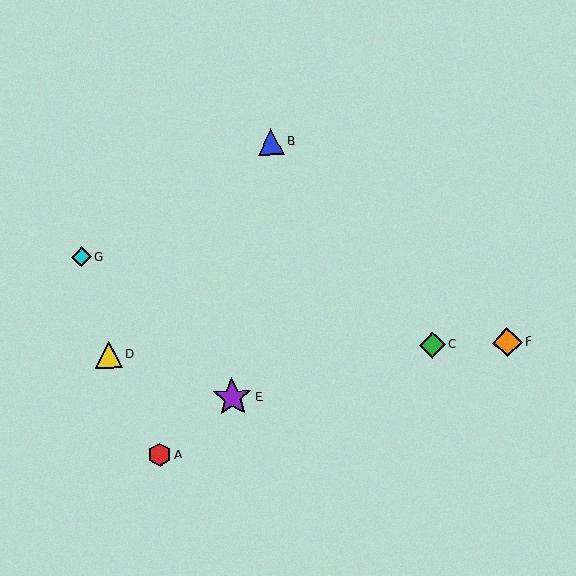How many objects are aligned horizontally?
3 objects (C, D, F) are aligned horizontally.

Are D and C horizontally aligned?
Yes, both are at y≈355.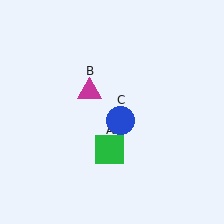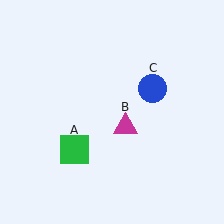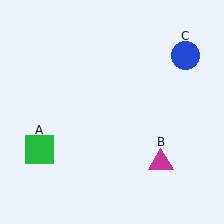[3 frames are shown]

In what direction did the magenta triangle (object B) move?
The magenta triangle (object B) moved down and to the right.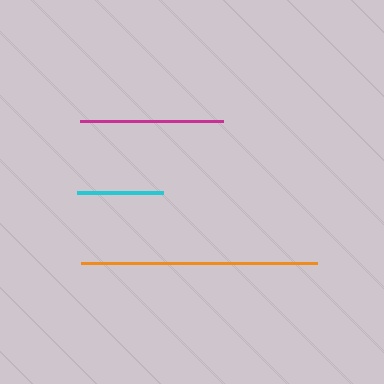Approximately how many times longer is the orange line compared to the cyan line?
The orange line is approximately 2.7 times the length of the cyan line.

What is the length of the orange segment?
The orange segment is approximately 237 pixels long.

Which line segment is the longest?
The orange line is the longest at approximately 237 pixels.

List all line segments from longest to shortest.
From longest to shortest: orange, magenta, cyan.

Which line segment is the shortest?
The cyan line is the shortest at approximately 86 pixels.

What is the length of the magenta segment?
The magenta segment is approximately 143 pixels long.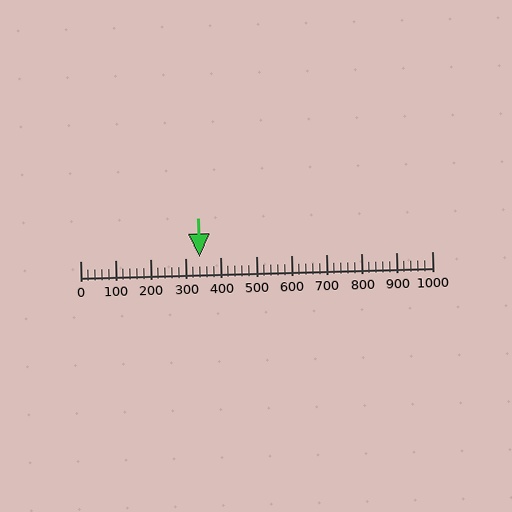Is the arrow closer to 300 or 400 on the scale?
The arrow is closer to 300.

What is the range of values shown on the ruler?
The ruler shows values from 0 to 1000.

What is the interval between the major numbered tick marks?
The major tick marks are spaced 100 units apart.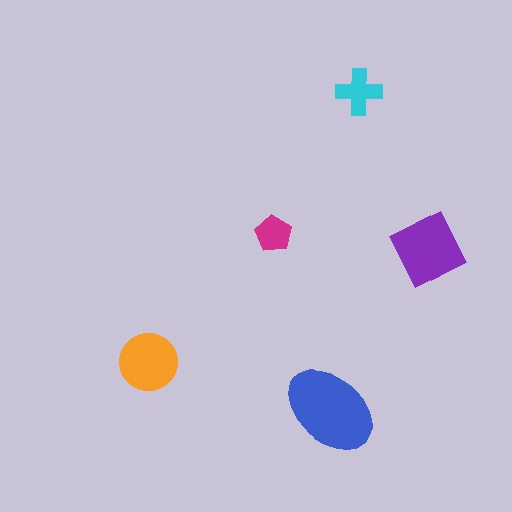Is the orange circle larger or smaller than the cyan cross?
Larger.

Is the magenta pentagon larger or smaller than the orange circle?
Smaller.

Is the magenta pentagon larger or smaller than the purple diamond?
Smaller.